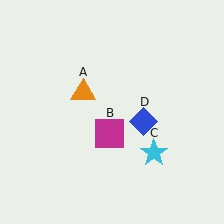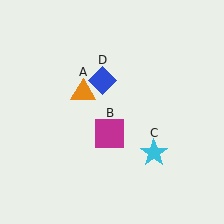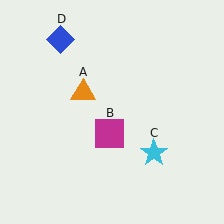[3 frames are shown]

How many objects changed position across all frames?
1 object changed position: blue diamond (object D).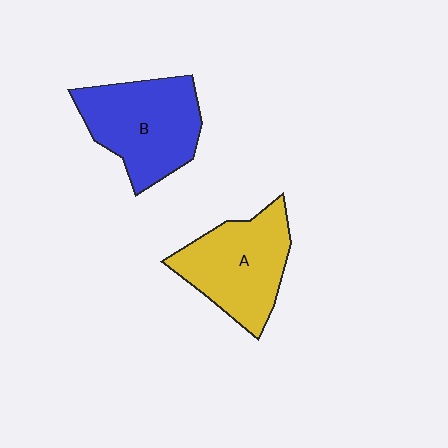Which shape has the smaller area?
Shape A (yellow).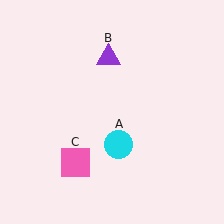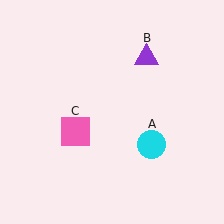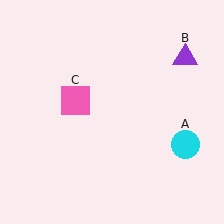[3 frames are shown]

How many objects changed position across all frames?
3 objects changed position: cyan circle (object A), purple triangle (object B), pink square (object C).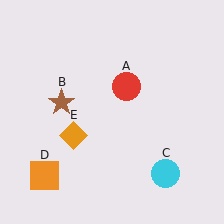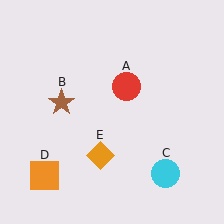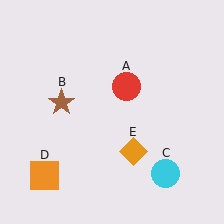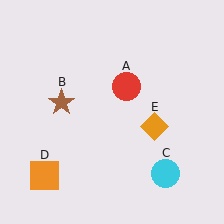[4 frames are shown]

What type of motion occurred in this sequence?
The orange diamond (object E) rotated counterclockwise around the center of the scene.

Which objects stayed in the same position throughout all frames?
Red circle (object A) and brown star (object B) and cyan circle (object C) and orange square (object D) remained stationary.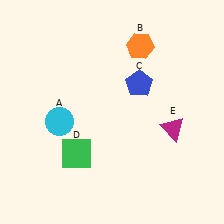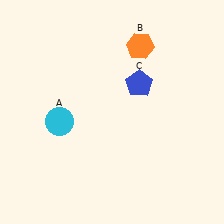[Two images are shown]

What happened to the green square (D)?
The green square (D) was removed in Image 2. It was in the bottom-left area of Image 1.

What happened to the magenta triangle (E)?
The magenta triangle (E) was removed in Image 2. It was in the bottom-right area of Image 1.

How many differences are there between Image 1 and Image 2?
There are 2 differences between the two images.